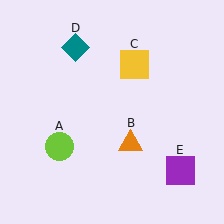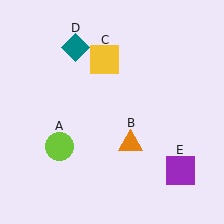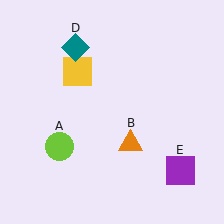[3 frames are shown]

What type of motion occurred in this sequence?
The yellow square (object C) rotated counterclockwise around the center of the scene.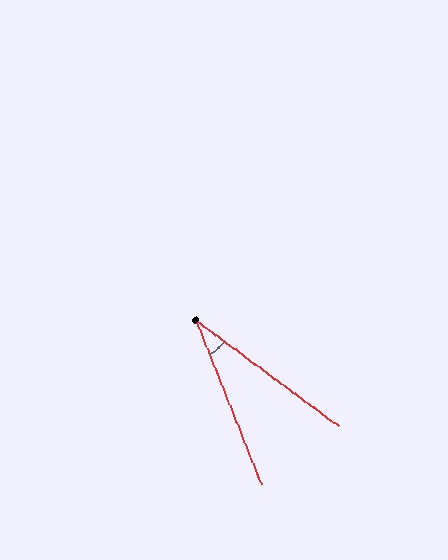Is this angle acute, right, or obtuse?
It is acute.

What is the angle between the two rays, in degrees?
Approximately 32 degrees.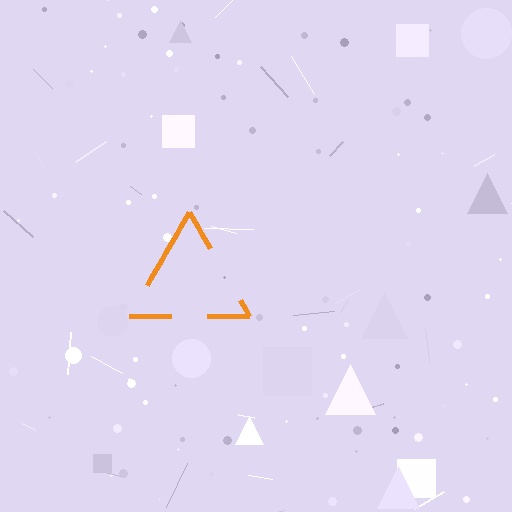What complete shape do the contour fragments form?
The contour fragments form a triangle.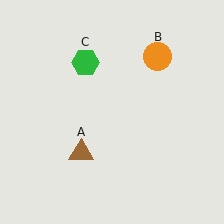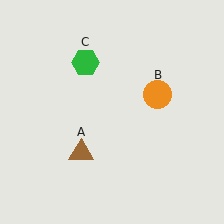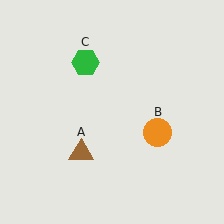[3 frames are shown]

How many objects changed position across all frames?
1 object changed position: orange circle (object B).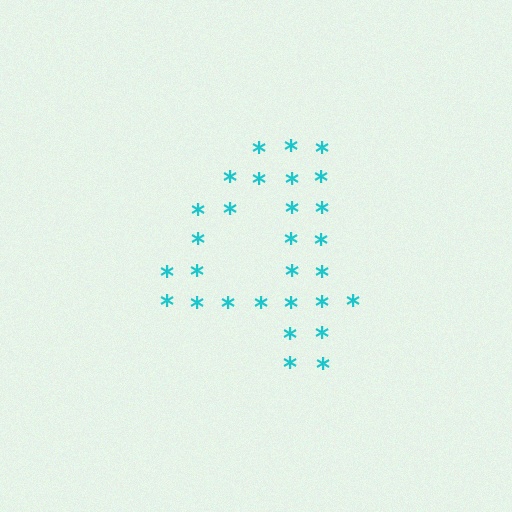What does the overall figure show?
The overall figure shows the digit 4.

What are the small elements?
The small elements are asterisks.